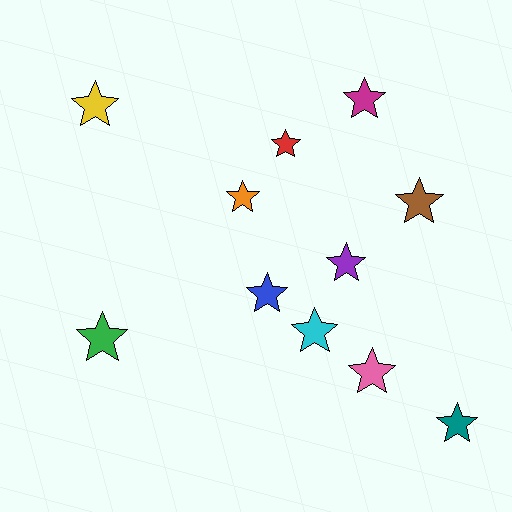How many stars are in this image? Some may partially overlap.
There are 11 stars.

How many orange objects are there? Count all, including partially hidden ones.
There is 1 orange object.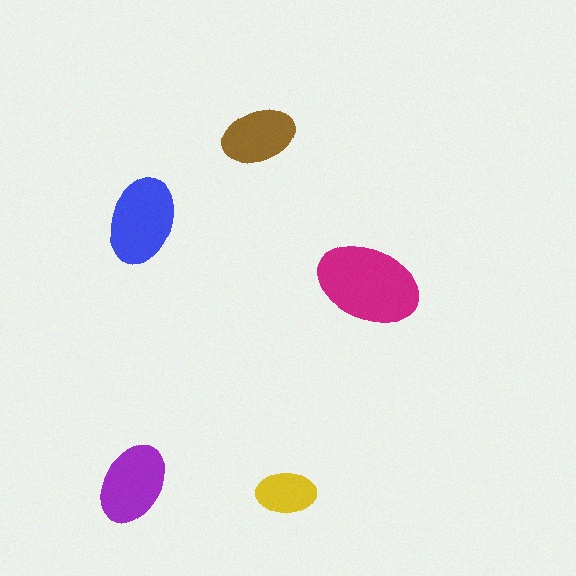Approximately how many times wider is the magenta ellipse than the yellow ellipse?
About 1.5 times wider.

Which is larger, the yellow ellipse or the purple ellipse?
The purple one.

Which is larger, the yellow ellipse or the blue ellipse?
The blue one.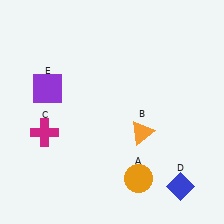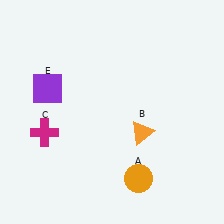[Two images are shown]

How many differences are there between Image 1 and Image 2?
There is 1 difference between the two images.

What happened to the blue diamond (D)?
The blue diamond (D) was removed in Image 2. It was in the bottom-right area of Image 1.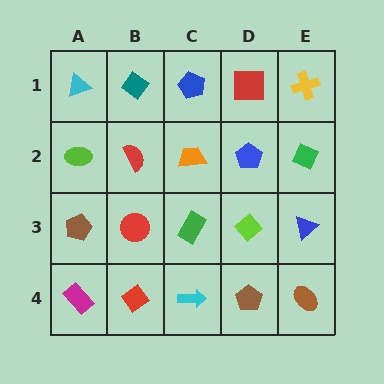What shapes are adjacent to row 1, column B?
A red semicircle (row 2, column B), a cyan triangle (row 1, column A), a blue pentagon (row 1, column C).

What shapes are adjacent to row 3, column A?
A lime ellipse (row 2, column A), a magenta rectangle (row 4, column A), a red circle (row 3, column B).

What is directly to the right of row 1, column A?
A teal diamond.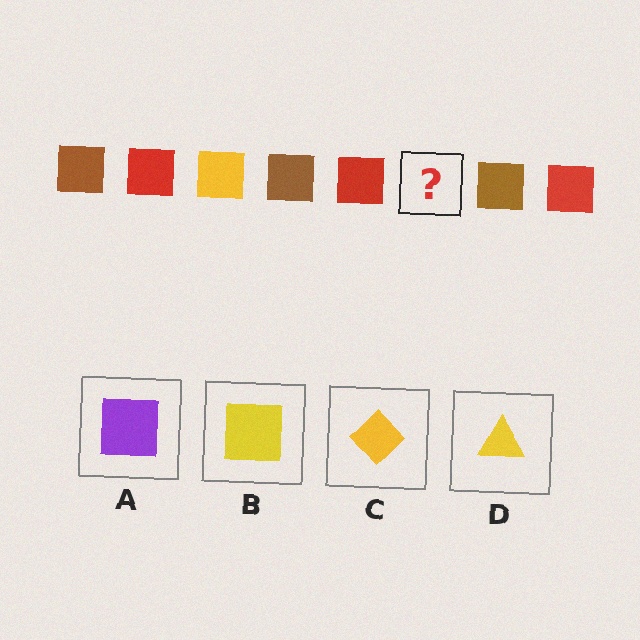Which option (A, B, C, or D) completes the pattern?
B.